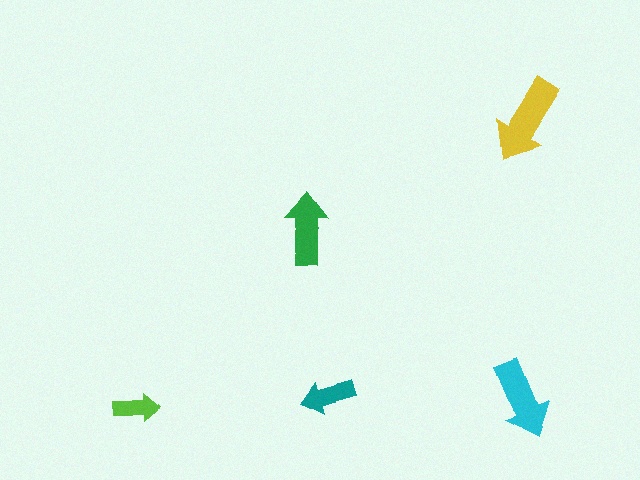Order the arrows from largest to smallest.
the yellow one, the cyan one, the green one, the teal one, the lime one.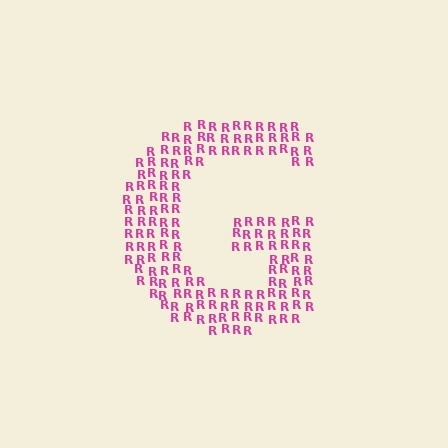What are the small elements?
The small elements are letter R's.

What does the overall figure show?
The overall figure shows the letter G.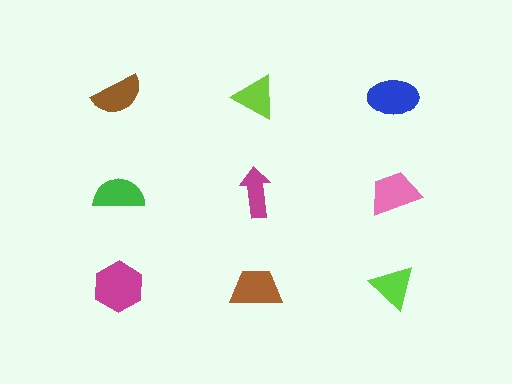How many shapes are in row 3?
3 shapes.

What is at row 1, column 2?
A lime triangle.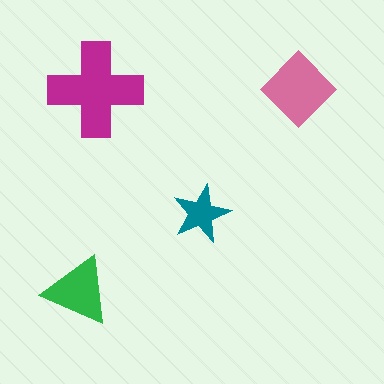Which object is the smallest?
The teal star.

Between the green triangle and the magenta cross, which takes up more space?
The magenta cross.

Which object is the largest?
The magenta cross.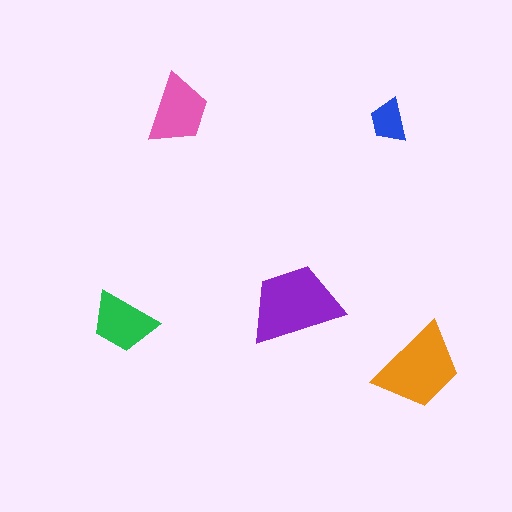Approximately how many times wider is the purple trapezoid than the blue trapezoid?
About 2 times wider.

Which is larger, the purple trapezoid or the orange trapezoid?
The purple one.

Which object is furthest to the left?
The green trapezoid is leftmost.